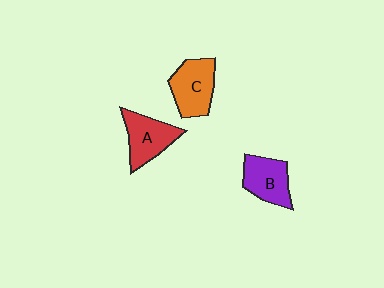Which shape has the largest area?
Shape C (orange).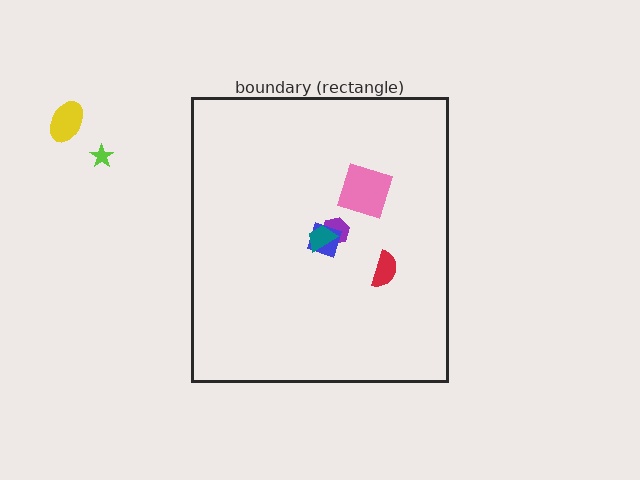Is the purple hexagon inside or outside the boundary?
Inside.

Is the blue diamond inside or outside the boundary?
Inside.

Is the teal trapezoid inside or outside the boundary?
Inside.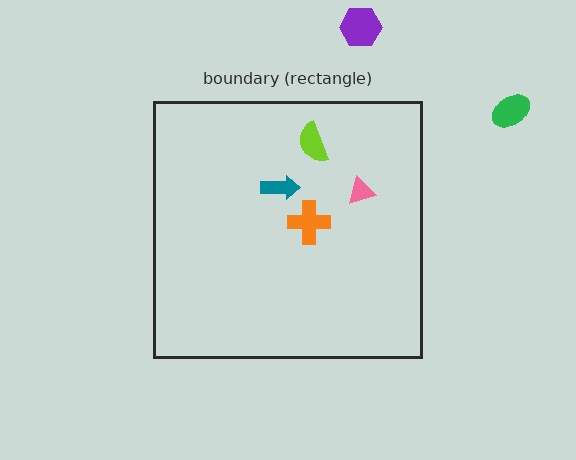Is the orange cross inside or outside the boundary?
Inside.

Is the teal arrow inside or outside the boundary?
Inside.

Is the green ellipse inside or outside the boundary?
Outside.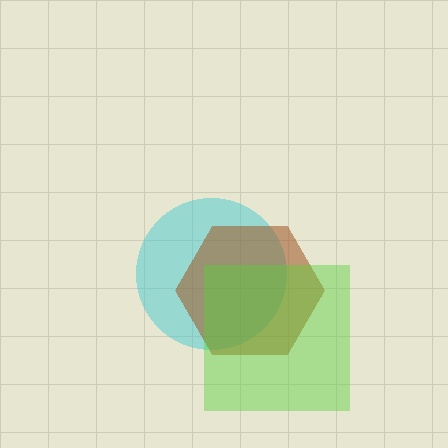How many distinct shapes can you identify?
There are 3 distinct shapes: a cyan circle, a brown hexagon, a lime square.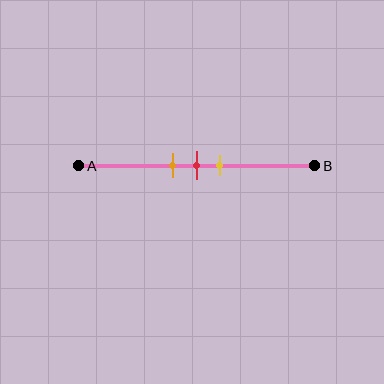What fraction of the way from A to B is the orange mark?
The orange mark is approximately 40% (0.4) of the way from A to B.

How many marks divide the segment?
There are 3 marks dividing the segment.